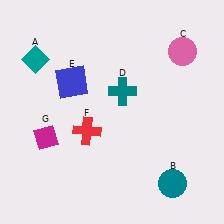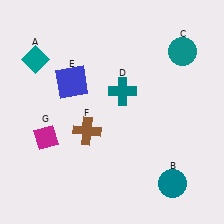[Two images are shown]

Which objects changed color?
C changed from pink to teal. F changed from red to brown.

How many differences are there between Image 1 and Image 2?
There are 2 differences between the two images.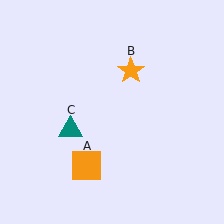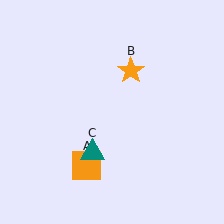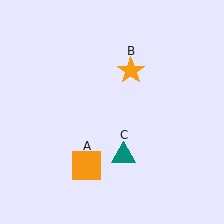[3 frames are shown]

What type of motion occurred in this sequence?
The teal triangle (object C) rotated counterclockwise around the center of the scene.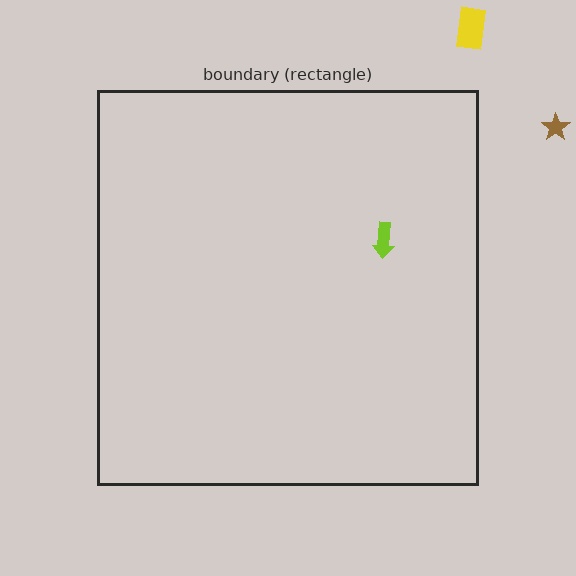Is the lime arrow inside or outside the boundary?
Inside.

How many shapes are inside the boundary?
1 inside, 2 outside.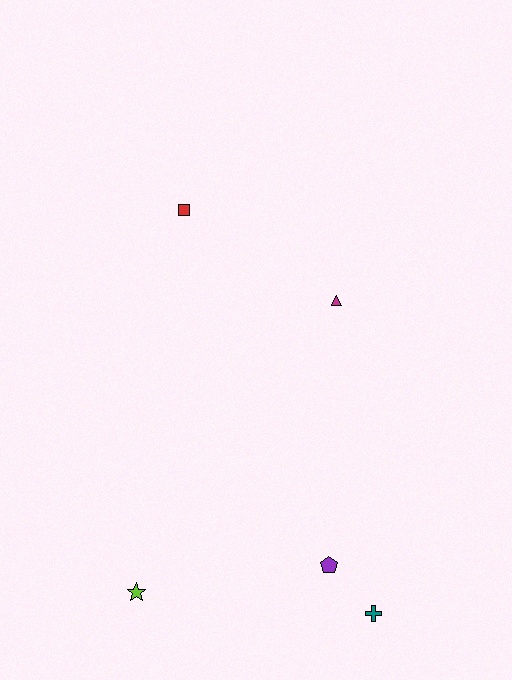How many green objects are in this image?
There are no green objects.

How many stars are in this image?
There is 1 star.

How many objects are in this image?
There are 5 objects.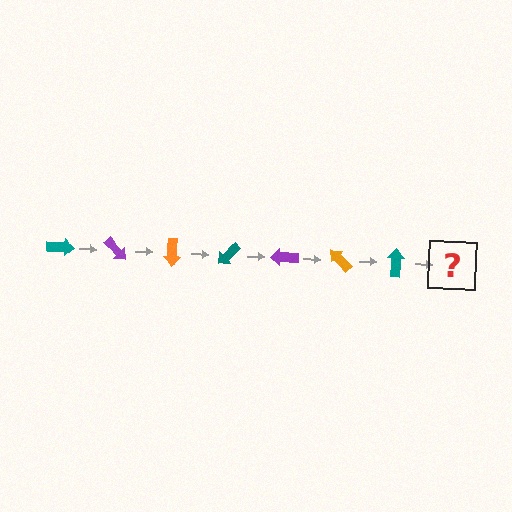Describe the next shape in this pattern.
It should be a purple arrow, rotated 315 degrees from the start.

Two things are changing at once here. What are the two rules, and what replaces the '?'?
The two rules are that it rotates 45 degrees each step and the color cycles through teal, purple, and orange. The '?' should be a purple arrow, rotated 315 degrees from the start.